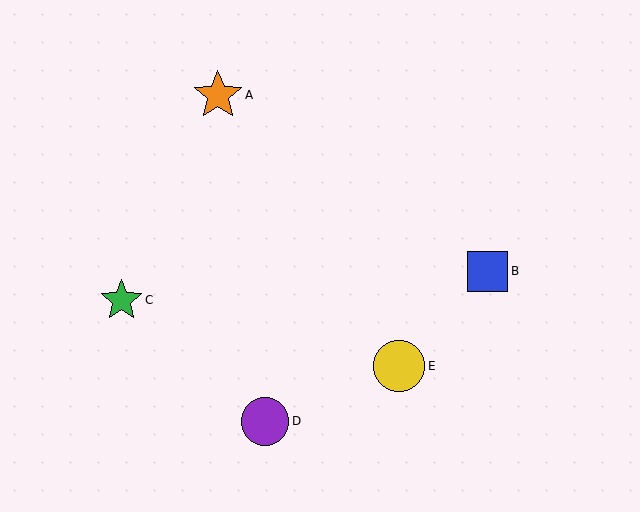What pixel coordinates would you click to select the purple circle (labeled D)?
Click at (265, 422) to select the purple circle D.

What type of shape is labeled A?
Shape A is an orange star.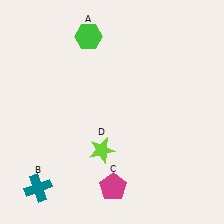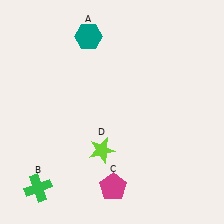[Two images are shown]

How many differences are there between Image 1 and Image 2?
There are 2 differences between the two images.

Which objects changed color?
A changed from green to teal. B changed from teal to green.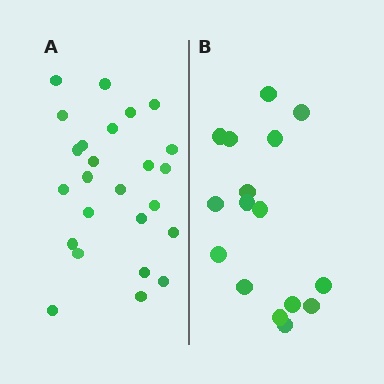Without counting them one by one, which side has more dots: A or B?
Region A (the left region) has more dots.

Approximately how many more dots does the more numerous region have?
Region A has roughly 8 or so more dots than region B.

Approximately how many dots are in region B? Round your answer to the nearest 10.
About 20 dots. (The exact count is 16, which rounds to 20.)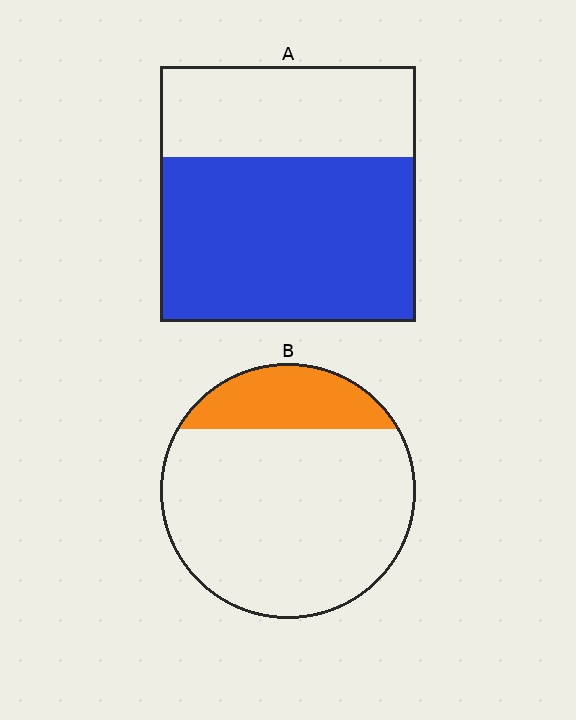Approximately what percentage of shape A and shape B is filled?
A is approximately 65% and B is approximately 20%.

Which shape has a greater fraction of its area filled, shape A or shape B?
Shape A.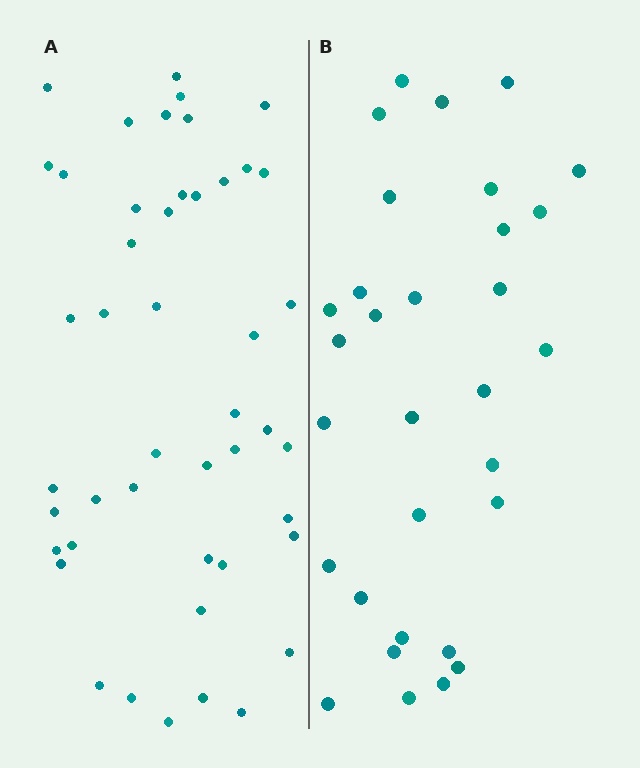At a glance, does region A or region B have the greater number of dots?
Region A (the left region) has more dots.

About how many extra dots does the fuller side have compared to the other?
Region A has approximately 15 more dots than region B.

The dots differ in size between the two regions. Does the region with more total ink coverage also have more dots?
No. Region B has more total ink coverage because its dots are larger, but region A actually contains more individual dots. Total area can be misleading — the number of items is what matters here.